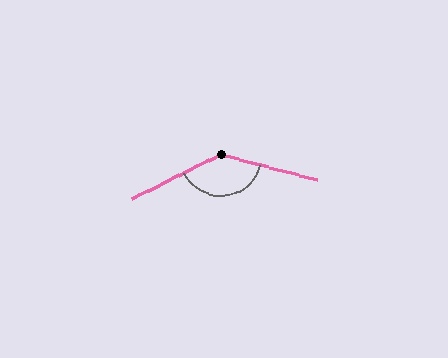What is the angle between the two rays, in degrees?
Approximately 139 degrees.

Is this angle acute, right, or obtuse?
It is obtuse.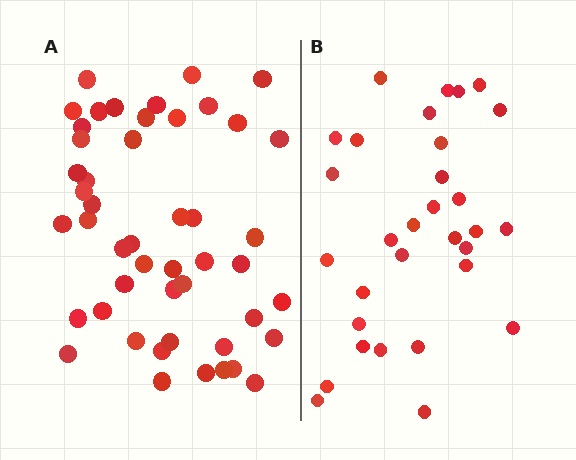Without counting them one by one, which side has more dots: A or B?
Region A (the left region) has more dots.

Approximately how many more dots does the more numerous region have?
Region A has approximately 15 more dots than region B.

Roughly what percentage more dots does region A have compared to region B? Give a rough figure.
About 55% more.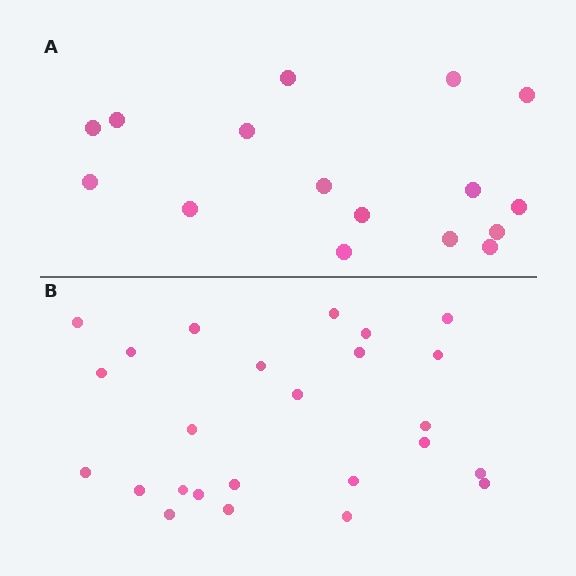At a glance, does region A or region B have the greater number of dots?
Region B (the bottom region) has more dots.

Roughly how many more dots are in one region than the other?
Region B has roughly 8 or so more dots than region A.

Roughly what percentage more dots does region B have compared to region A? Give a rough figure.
About 55% more.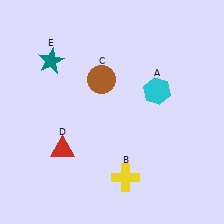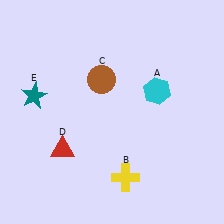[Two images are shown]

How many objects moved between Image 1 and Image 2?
1 object moved between the two images.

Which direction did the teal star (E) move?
The teal star (E) moved down.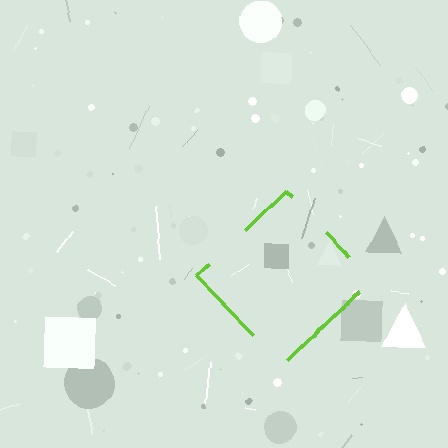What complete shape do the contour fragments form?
The contour fragments form a diamond.